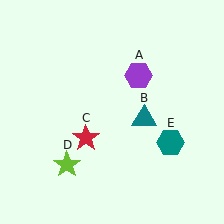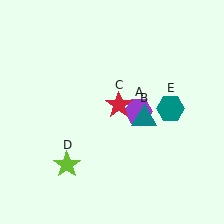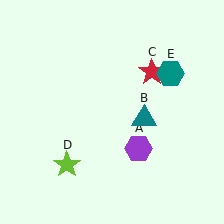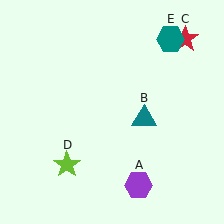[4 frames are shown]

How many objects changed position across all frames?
3 objects changed position: purple hexagon (object A), red star (object C), teal hexagon (object E).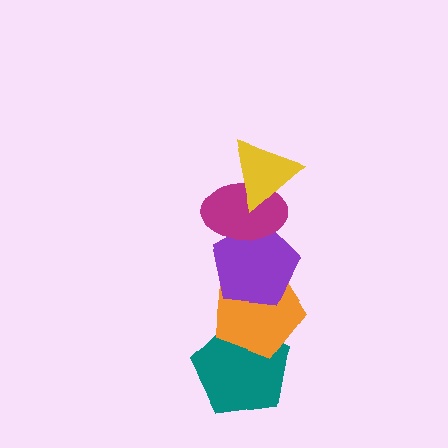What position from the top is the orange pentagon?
The orange pentagon is 4th from the top.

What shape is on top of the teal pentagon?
The orange pentagon is on top of the teal pentagon.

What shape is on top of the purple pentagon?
The magenta ellipse is on top of the purple pentagon.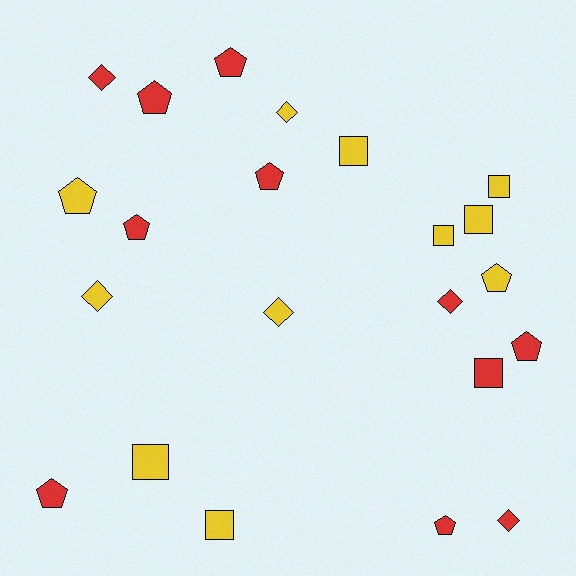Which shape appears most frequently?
Pentagon, with 9 objects.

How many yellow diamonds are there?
There are 3 yellow diamonds.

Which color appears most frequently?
Red, with 11 objects.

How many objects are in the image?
There are 22 objects.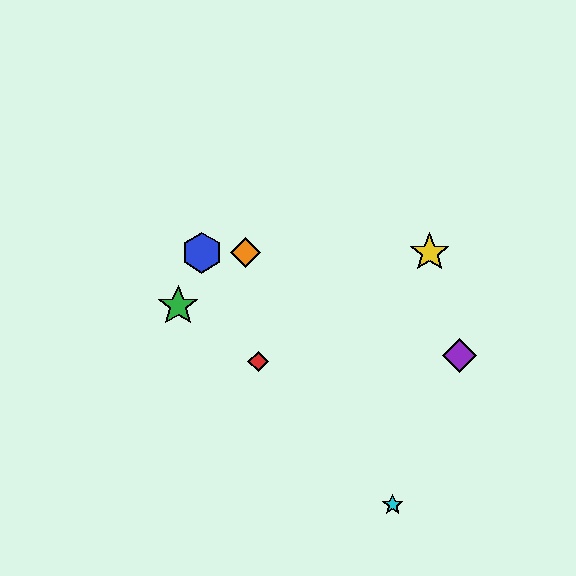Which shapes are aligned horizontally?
The blue hexagon, the yellow star, the orange diamond are aligned horizontally.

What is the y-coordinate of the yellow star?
The yellow star is at y≈253.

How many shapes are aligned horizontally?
3 shapes (the blue hexagon, the yellow star, the orange diamond) are aligned horizontally.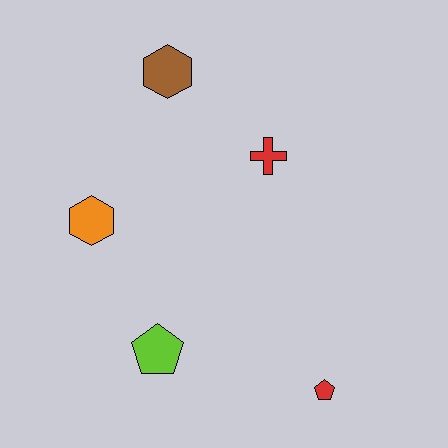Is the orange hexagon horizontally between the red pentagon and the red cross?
No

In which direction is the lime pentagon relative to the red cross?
The lime pentagon is below the red cross.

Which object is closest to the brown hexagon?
The red cross is closest to the brown hexagon.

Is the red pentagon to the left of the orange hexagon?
No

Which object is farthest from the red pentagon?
The brown hexagon is farthest from the red pentagon.